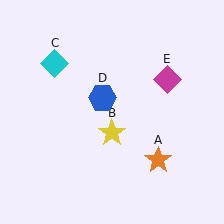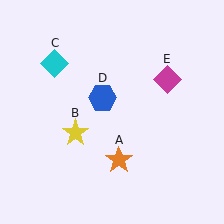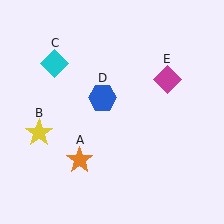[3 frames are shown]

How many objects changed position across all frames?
2 objects changed position: orange star (object A), yellow star (object B).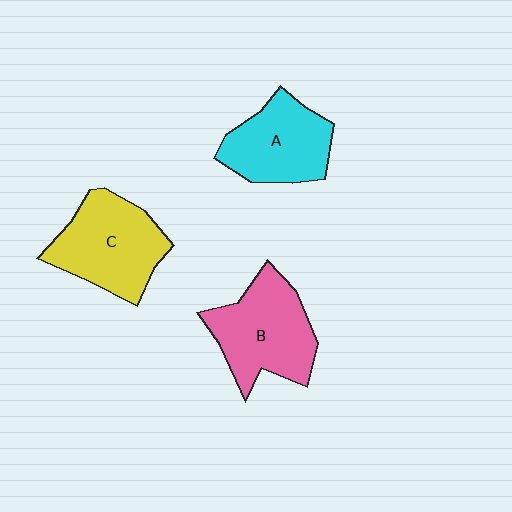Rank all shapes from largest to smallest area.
From largest to smallest: B (pink), C (yellow), A (cyan).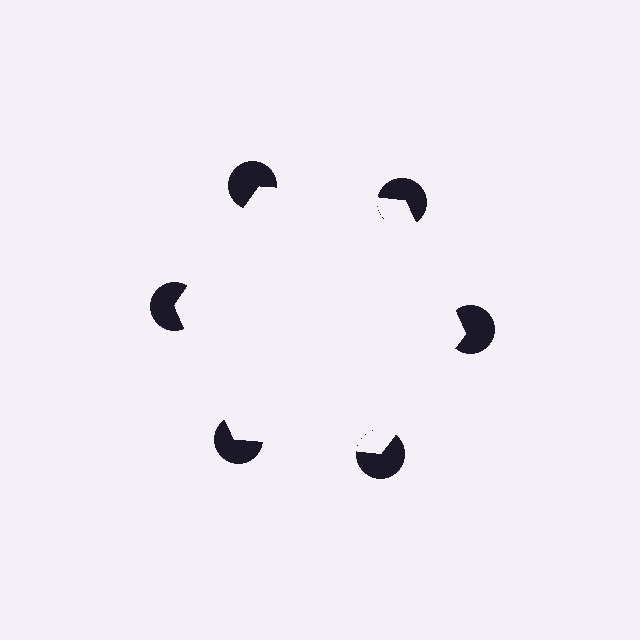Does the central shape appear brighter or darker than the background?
It typically appears slightly brighter than the background, even though no actual brightness change is drawn.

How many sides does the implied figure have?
6 sides.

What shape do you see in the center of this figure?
An illusory hexagon — its edges are inferred from the aligned wedge cuts in the pac-man discs, not physically drawn.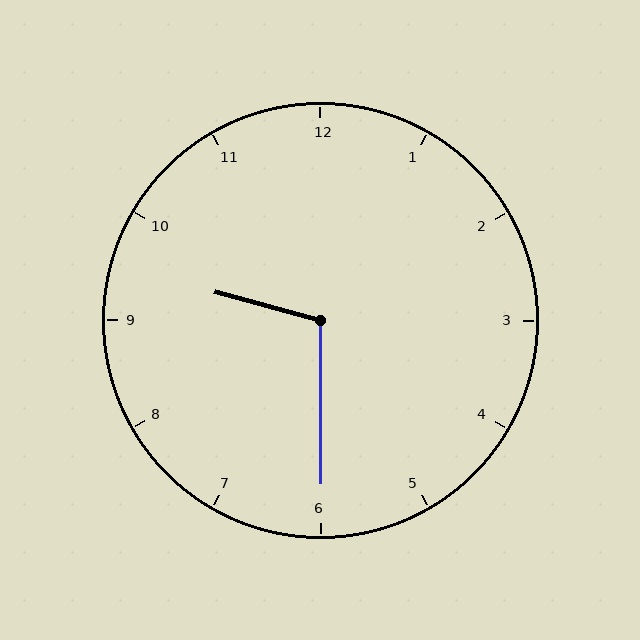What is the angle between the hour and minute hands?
Approximately 105 degrees.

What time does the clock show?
9:30.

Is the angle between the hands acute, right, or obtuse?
It is obtuse.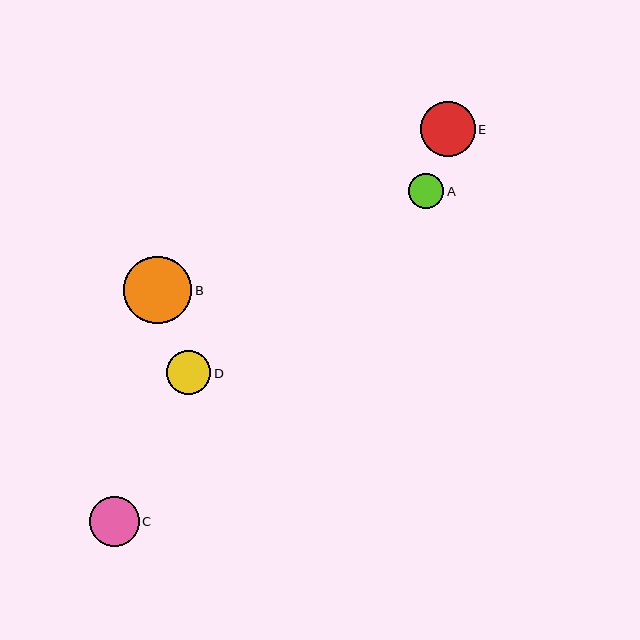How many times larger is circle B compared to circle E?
Circle B is approximately 1.2 times the size of circle E.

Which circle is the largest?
Circle B is the largest with a size of approximately 68 pixels.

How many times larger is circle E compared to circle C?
Circle E is approximately 1.1 times the size of circle C.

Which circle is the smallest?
Circle A is the smallest with a size of approximately 35 pixels.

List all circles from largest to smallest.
From largest to smallest: B, E, C, D, A.